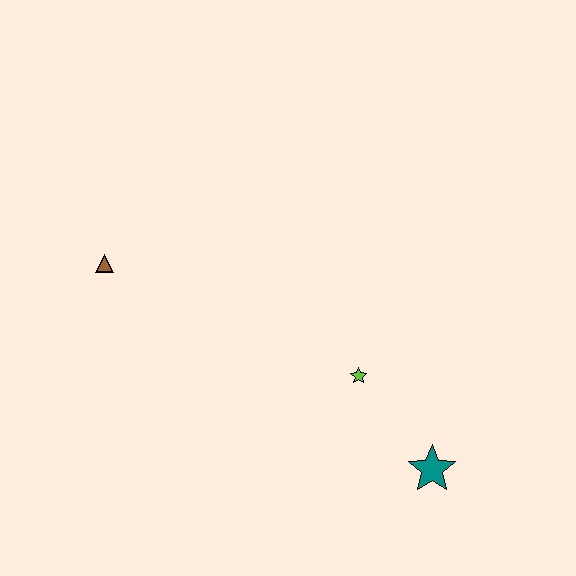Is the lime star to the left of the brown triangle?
No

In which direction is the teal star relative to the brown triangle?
The teal star is to the right of the brown triangle.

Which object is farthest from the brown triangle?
The teal star is farthest from the brown triangle.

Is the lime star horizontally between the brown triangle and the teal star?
Yes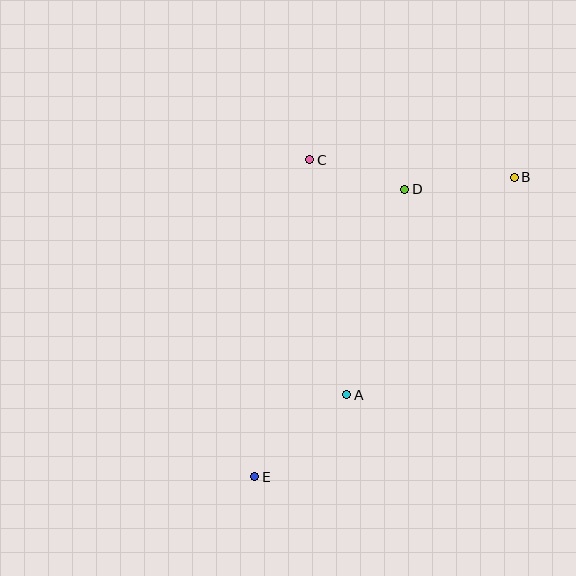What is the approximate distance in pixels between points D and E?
The distance between D and E is approximately 324 pixels.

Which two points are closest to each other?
Points C and D are closest to each other.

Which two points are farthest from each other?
Points B and E are farthest from each other.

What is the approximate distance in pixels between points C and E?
The distance between C and E is approximately 322 pixels.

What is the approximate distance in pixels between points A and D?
The distance between A and D is approximately 213 pixels.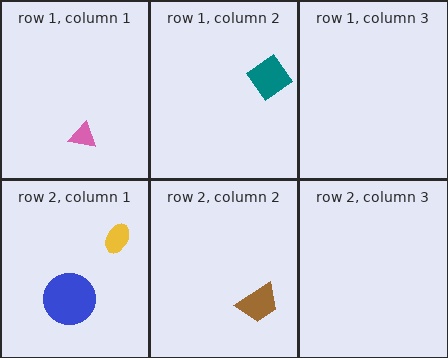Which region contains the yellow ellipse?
The row 2, column 1 region.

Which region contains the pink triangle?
The row 1, column 1 region.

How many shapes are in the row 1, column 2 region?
1.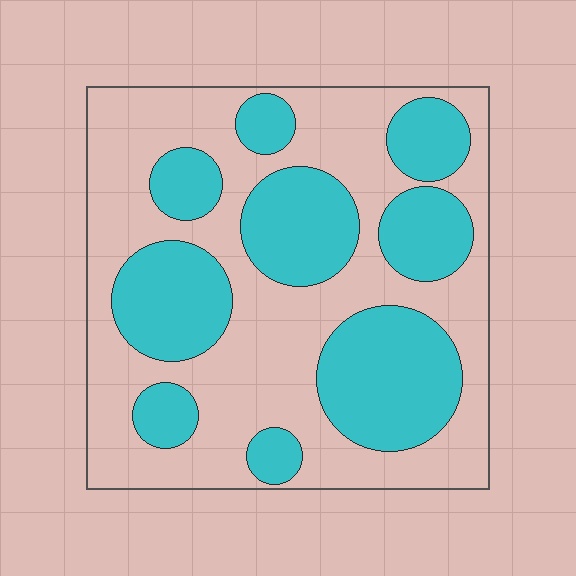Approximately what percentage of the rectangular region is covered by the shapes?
Approximately 40%.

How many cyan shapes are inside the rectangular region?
9.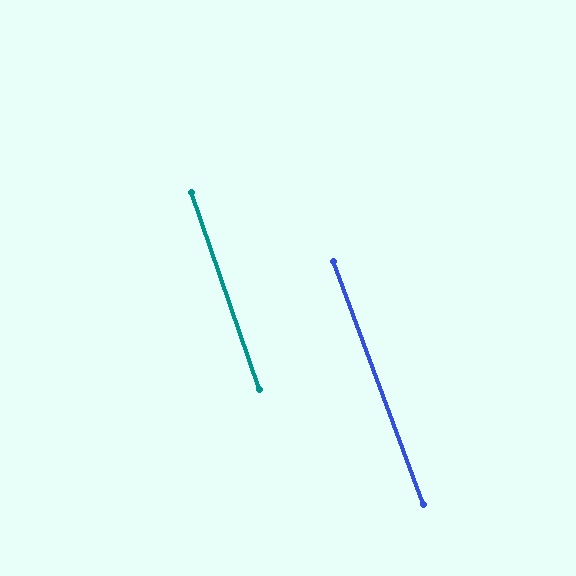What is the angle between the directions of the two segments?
Approximately 1 degree.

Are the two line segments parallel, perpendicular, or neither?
Parallel — their directions differ by only 1.3°.